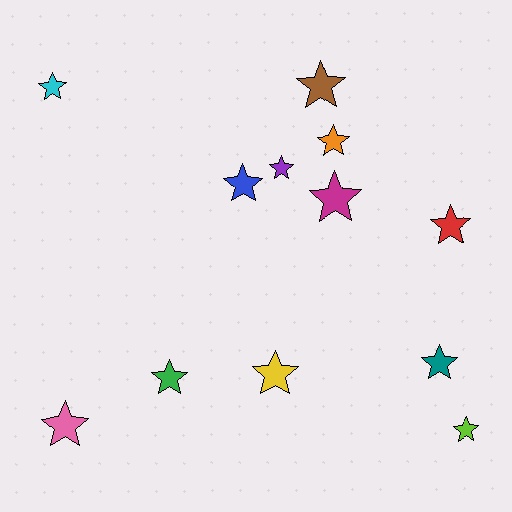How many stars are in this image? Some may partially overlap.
There are 12 stars.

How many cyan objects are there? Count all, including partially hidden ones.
There is 1 cyan object.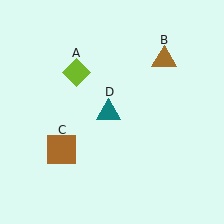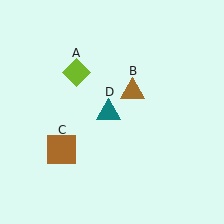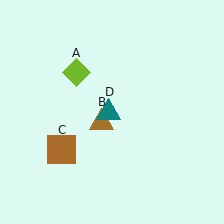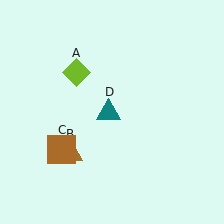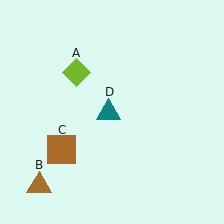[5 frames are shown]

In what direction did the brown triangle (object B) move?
The brown triangle (object B) moved down and to the left.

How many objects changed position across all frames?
1 object changed position: brown triangle (object B).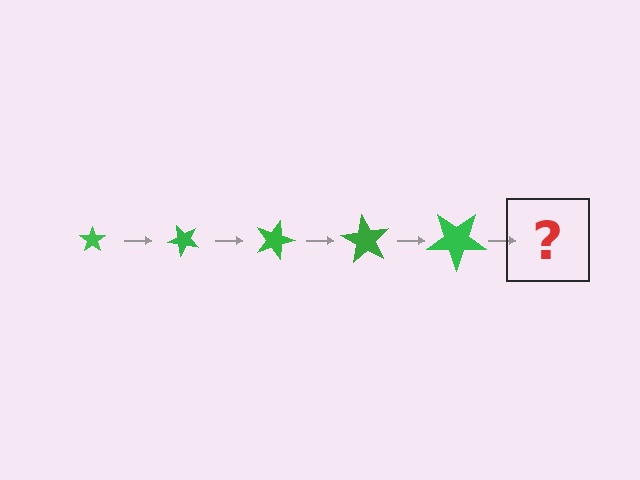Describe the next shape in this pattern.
It should be a star, larger than the previous one and rotated 225 degrees from the start.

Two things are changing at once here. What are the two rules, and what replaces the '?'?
The two rules are that the star grows larger each step and it rotates 45 degrees each step. The '?' should be a star, larger than the previous one and rotated 225 degrees from the start.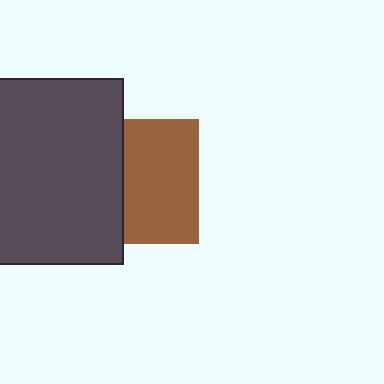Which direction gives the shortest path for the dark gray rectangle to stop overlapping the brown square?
Moving left gives the shortest separation.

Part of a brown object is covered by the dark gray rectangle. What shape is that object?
It is a square.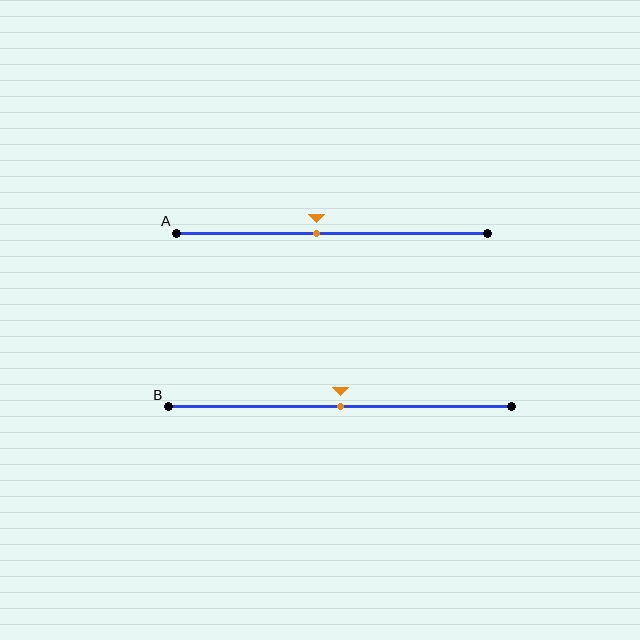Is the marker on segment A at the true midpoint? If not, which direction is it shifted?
No, the marker on segment A is shifted to the left by about 5% of the segment length.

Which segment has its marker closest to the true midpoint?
Segment B has its marker closest to the true midpoint.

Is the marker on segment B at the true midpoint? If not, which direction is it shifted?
Yes, the marker on segment B is at the true midpoint.